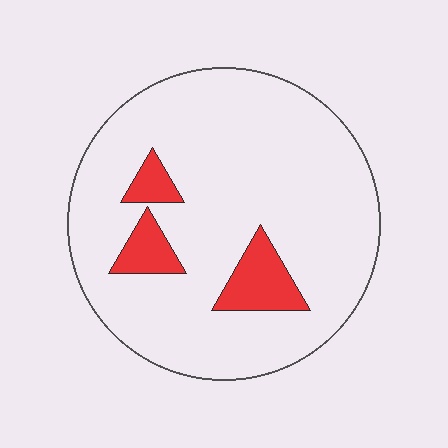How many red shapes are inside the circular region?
3.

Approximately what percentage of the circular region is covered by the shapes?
Approximately 10%.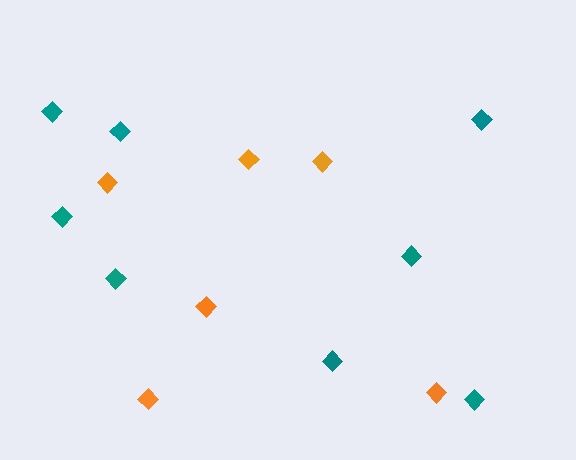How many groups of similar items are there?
There are 2 groups: one group of orange diamonds (6) and one group of teal diamonds (8).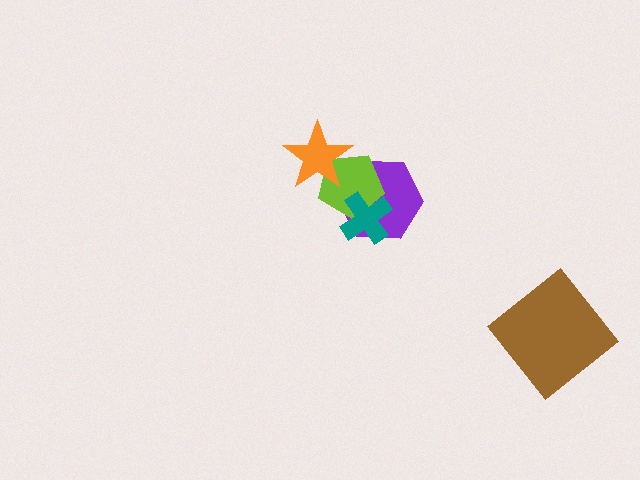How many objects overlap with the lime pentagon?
3 objects overlap with the lime pentagon.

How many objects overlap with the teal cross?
2 objects overlap with the teal cross.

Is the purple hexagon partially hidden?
Yes, it is partially covered by another shape.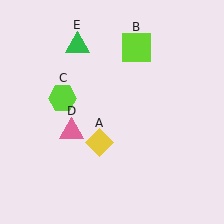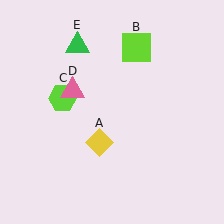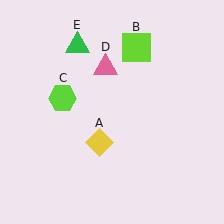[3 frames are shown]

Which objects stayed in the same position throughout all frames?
Yellow diamond (object A) and lime square (object B) and lime hexagon (object C) and green triangle (object E) remained stationary.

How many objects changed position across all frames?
1 object changed position: pink triangle (object D).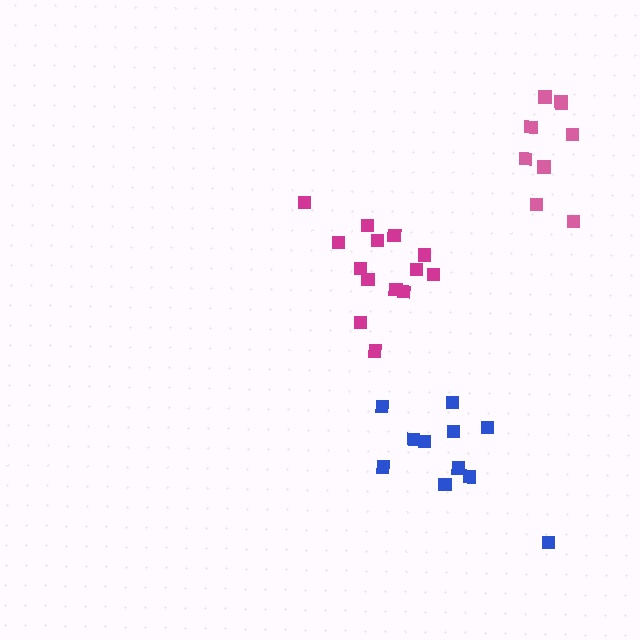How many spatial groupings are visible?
There are 3 spatial groupings.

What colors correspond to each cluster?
The clusters are colored: pink, magenta, blue.